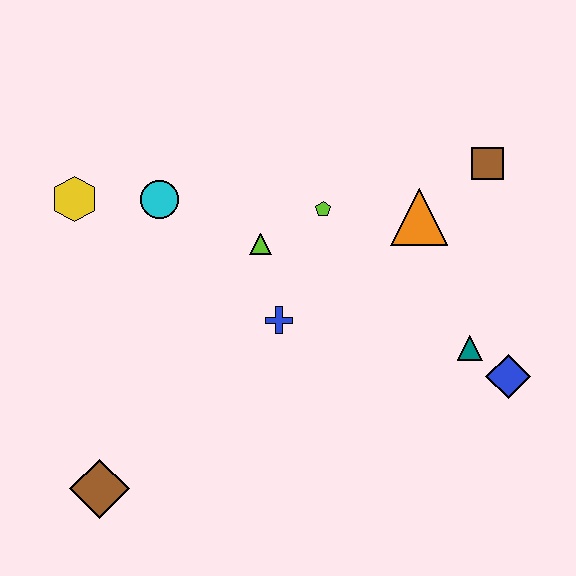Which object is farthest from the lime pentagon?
The brown diamond is farthest from the lime pentagon.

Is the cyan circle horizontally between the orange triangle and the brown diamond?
Yes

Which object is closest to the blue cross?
The lime triangle is closest to the blue cross.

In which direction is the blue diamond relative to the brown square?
The blue diamond is below the brown square.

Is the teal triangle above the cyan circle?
No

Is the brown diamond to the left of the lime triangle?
Yes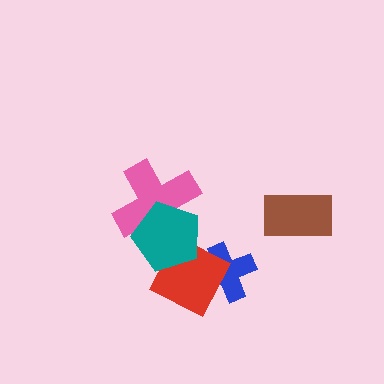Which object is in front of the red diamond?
The teal pentagon is in front of the red diamond.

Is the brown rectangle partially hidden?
No, no other shape covers it.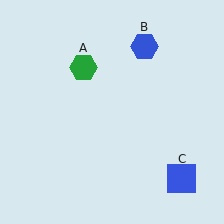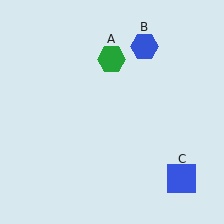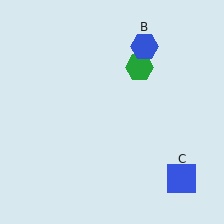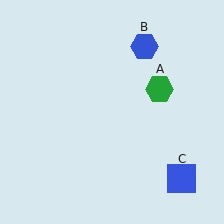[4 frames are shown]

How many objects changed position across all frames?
1 object changed position: green hexagon (object A).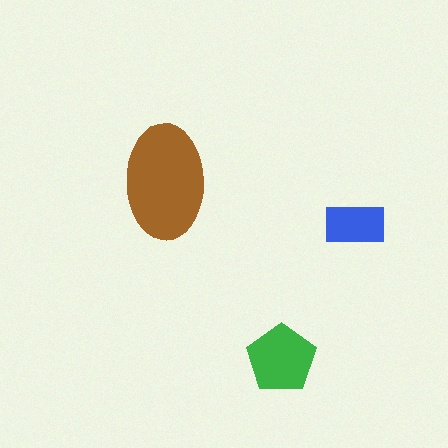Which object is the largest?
The brown ellipse.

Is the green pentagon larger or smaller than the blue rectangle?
Larger.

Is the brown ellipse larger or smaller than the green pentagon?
Larger.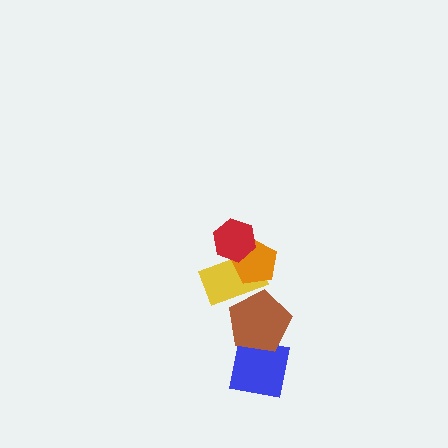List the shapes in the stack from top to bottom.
From top to bottom: the red hexagon, the orange pentagon, the yellow rectangle, the brown pentagon, the blue square.